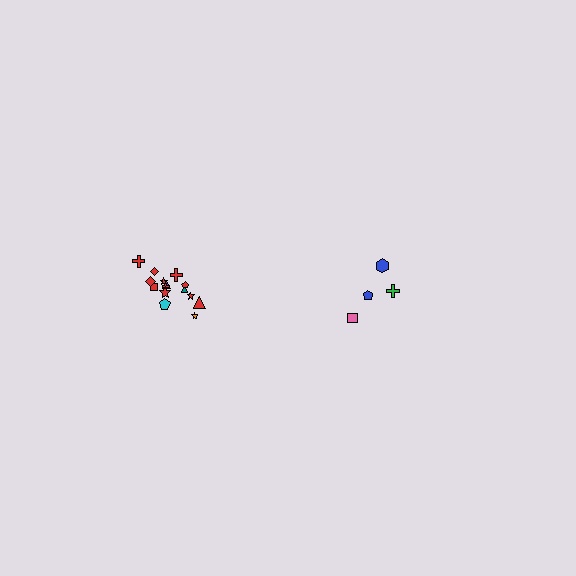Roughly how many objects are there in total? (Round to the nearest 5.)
Roughly 20 objects in total.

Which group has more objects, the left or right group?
The left group.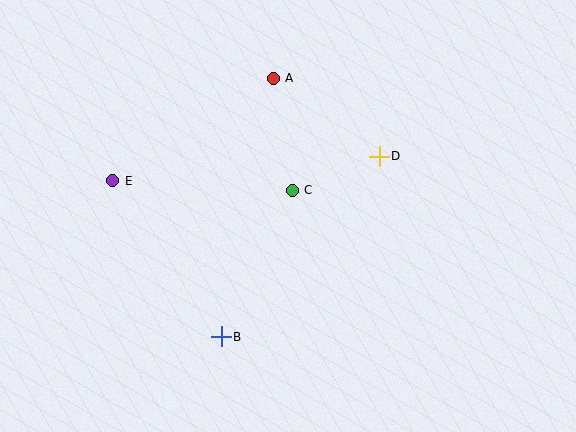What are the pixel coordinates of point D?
Point D is at (379, 156).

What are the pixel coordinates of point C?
Point C is at (292, 190).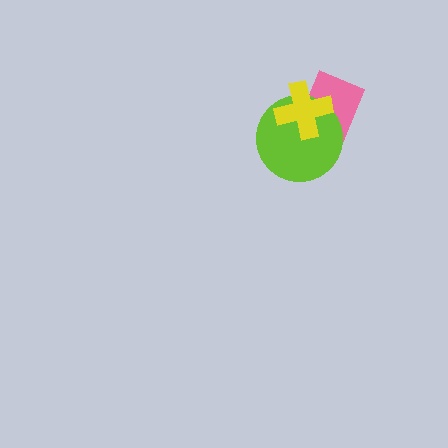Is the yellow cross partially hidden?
No, no other shape covers it.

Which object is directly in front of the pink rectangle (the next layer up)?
The lime circle is directly in front of the pink rectangle.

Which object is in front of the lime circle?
The yellow cross is in front of the lime circle.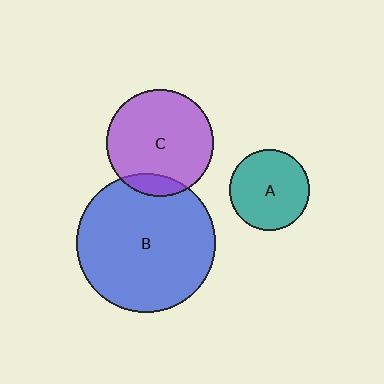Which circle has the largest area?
Circle B (blue).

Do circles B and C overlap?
Yes.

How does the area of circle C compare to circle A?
Approximately 1.8 times.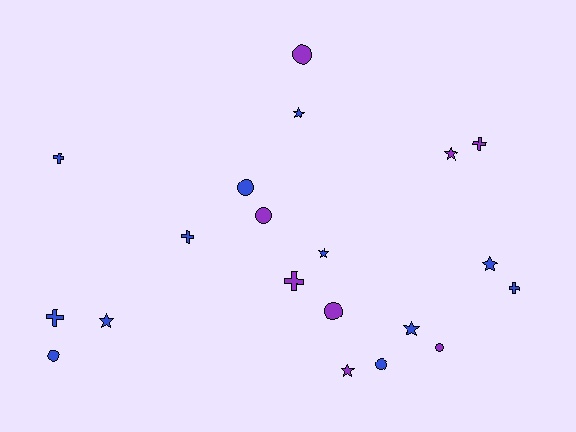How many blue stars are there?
There are 5 blue stars.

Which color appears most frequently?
Blue, with 12 objects.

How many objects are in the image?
There are 20 objects.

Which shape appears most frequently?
Star, with 7 objects.